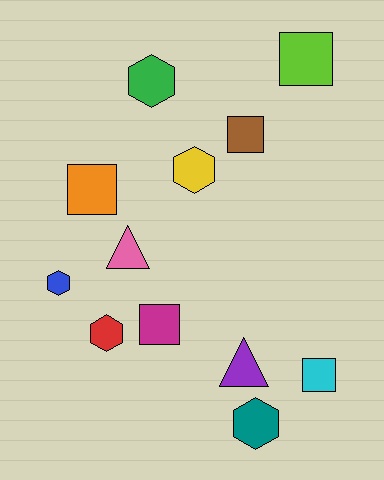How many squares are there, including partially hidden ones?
There are 5 squares.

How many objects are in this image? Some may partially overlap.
There are 12 objects.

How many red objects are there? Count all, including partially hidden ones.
There is 1 red object.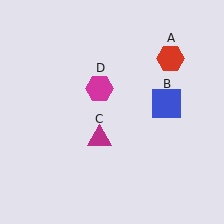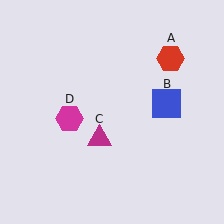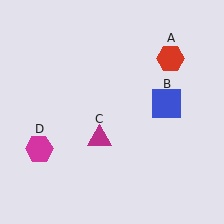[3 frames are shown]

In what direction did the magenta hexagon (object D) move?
The magenta hexagon (object D) moved down and to the left.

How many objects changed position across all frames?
1 object changed position: magenta hexagon (object D).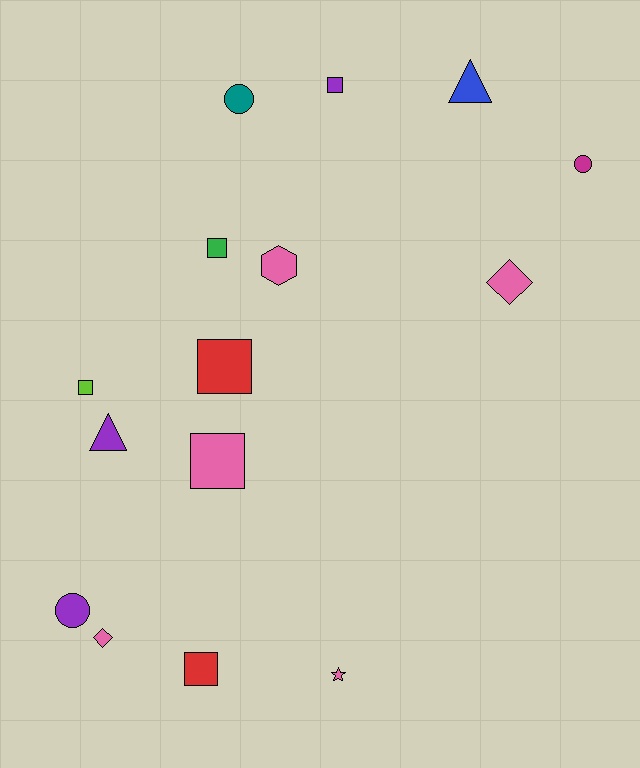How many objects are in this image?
There are 15 objects.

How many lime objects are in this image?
There is 1 lime object.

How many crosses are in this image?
There are no crosses.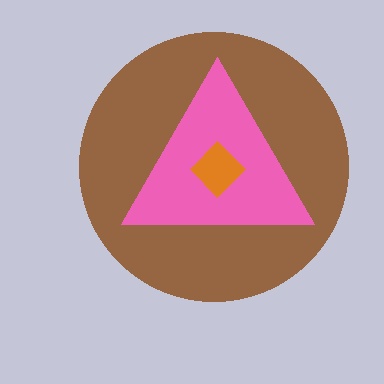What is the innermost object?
The orange diamond.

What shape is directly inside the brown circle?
The pink triangle.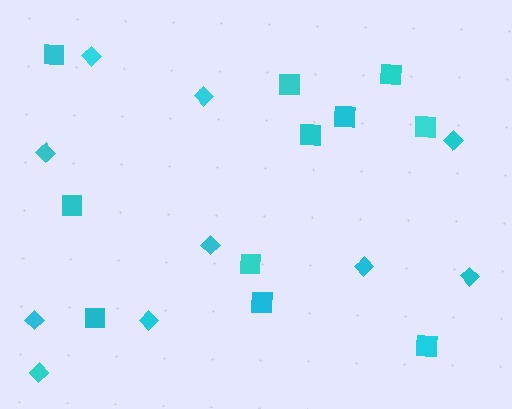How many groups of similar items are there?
There are 2 groups: one group of squares (11) and one group of diamonds (10).